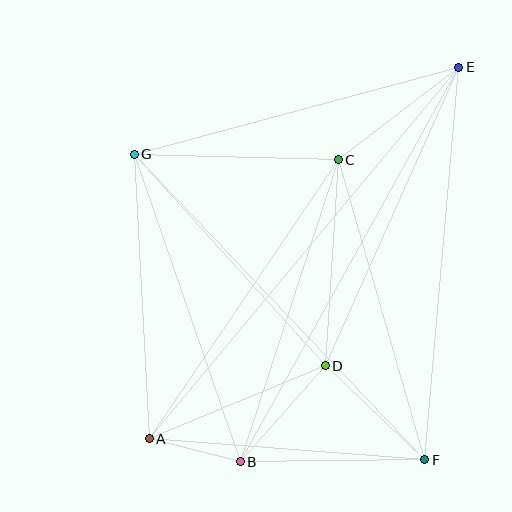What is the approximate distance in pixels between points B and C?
The distance between B and C is approximately 318 pixels.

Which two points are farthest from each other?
Points A and E are farthest from each other.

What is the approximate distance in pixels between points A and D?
The distance between A and D is approximately 190 pixels.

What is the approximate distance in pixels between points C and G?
The distance between C and G is approximately 204 pixels.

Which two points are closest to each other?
Points A and B are closest to each other.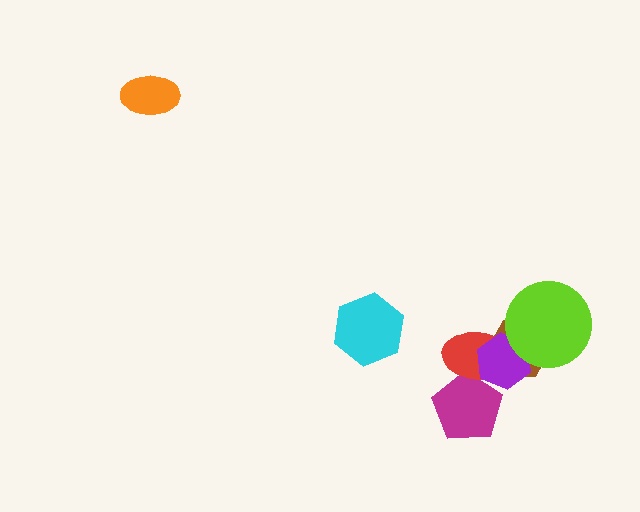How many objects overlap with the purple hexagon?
4 objects overlap with the purple hexagon.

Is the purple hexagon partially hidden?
Yes, it is partially covered by another shape.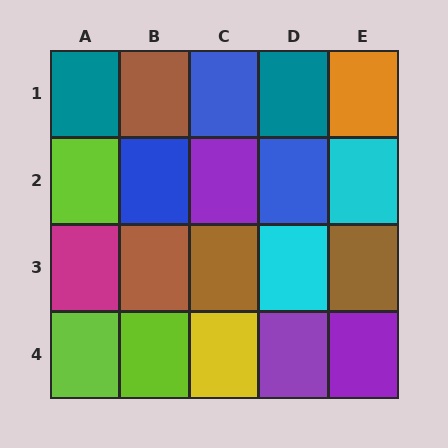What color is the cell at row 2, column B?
Blue.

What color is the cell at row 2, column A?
Lime.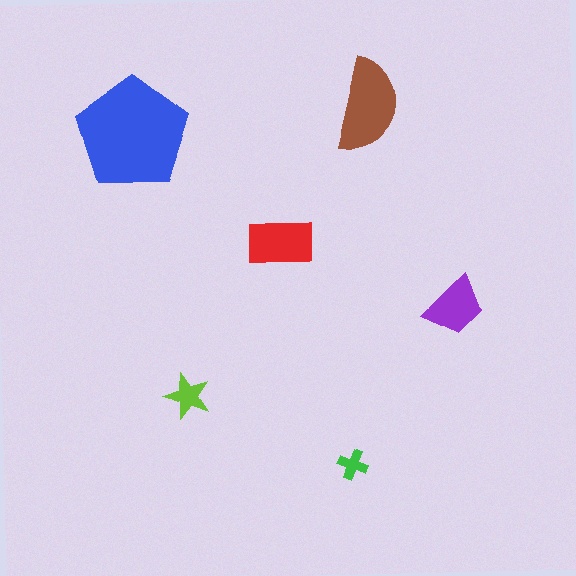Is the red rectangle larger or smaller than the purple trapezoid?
Larger.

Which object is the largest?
The blue pentagon.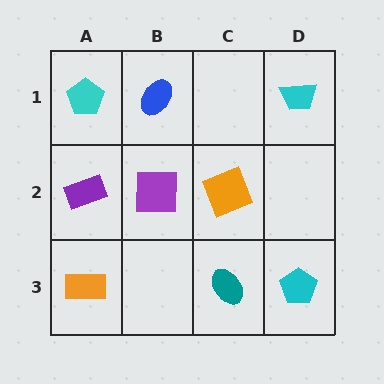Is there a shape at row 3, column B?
No, that cell is empty.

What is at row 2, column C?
An orange square.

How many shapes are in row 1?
3 shapes.